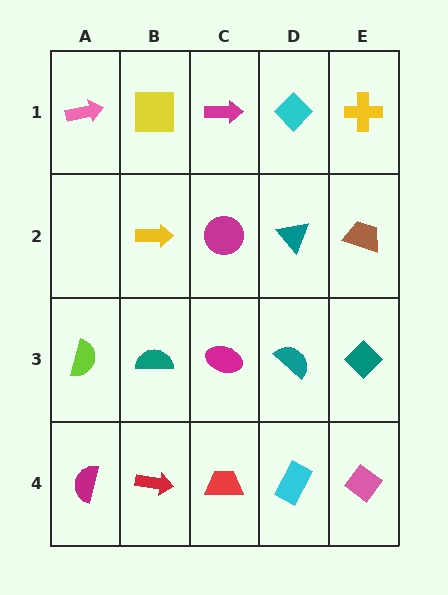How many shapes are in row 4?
5 shapes.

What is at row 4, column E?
A pink diamond.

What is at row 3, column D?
A teal semicircle.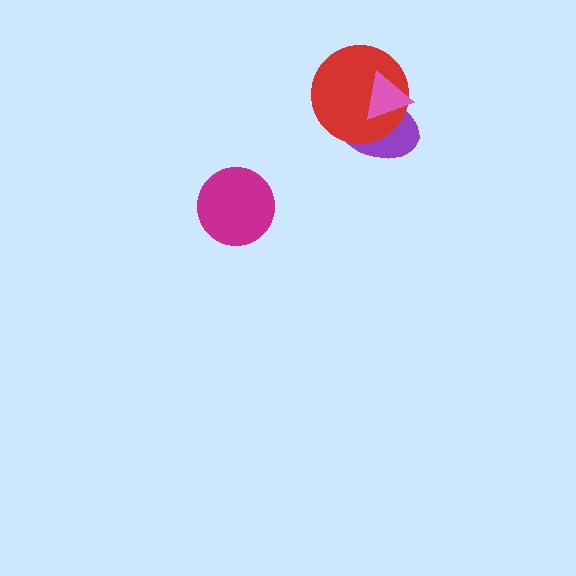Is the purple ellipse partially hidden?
Yes, it is partially covered by another shape.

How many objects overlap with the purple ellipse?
2 objects overlap with the purple ellipse.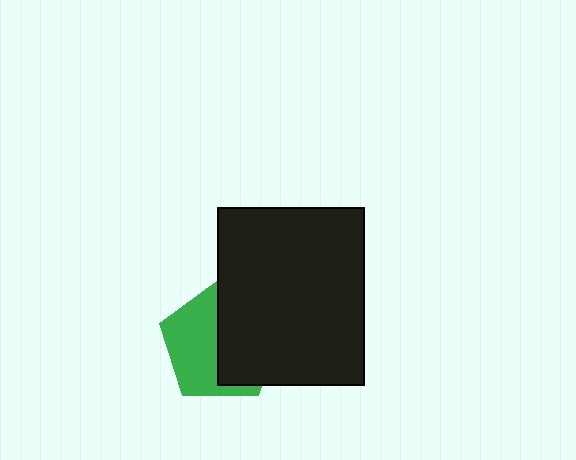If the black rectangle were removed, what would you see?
You would see the complete green pentagon.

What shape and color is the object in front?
The object in front is a black rectangle.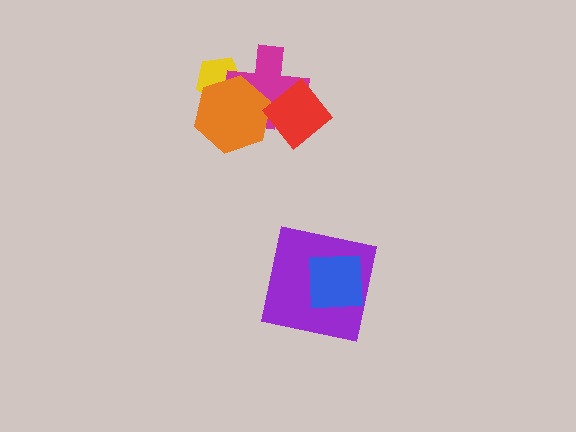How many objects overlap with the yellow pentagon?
2 objects overlap with the yellow pentagon.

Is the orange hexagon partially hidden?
Yes, it is partially covered by another shape.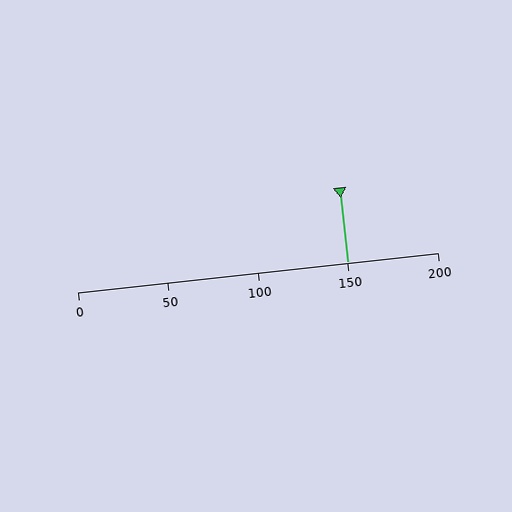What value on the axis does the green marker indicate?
The marker indicates approximately 150.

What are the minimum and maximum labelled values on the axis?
The axis runs from 0 to 200.